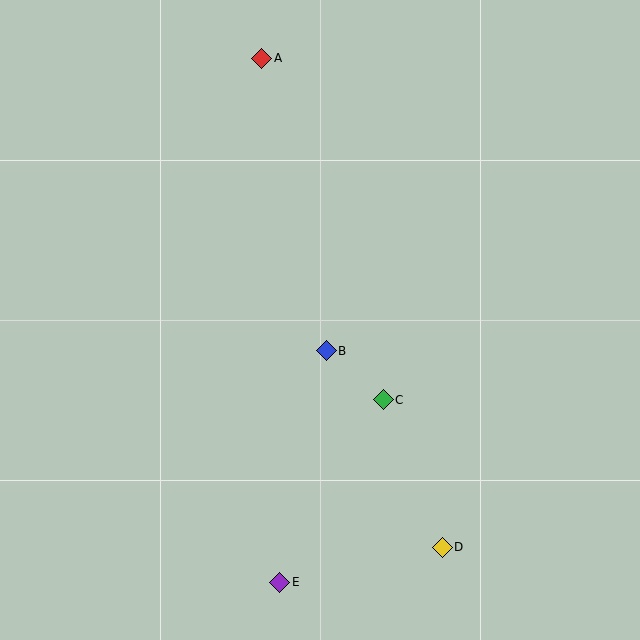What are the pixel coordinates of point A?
Point A is at (262, 58).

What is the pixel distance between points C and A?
The distance between C and A is 363 pixels.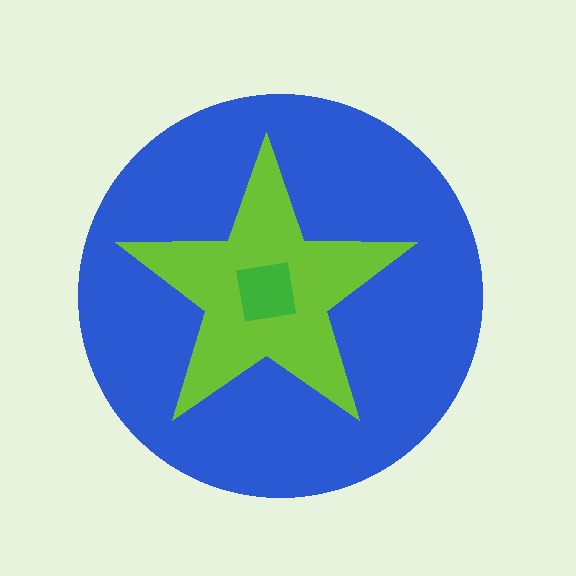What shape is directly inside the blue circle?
The lime star.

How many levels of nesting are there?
3.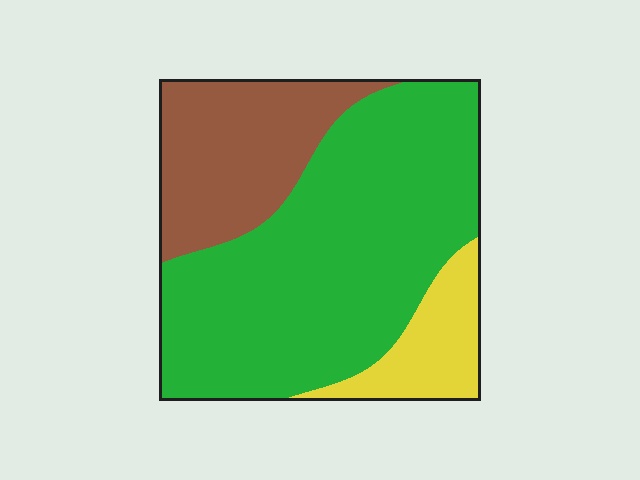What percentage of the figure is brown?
Brown takes up between a sixth and a third of the figure.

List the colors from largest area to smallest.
From largest to smallest: green, brown, yellow.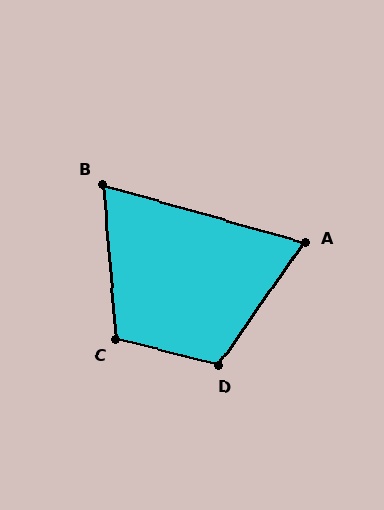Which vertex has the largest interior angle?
D, at approximately 111 degrees.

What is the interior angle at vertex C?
Approximately 109 degrees (obtuse).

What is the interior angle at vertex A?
Approximately 71 degrees (acute).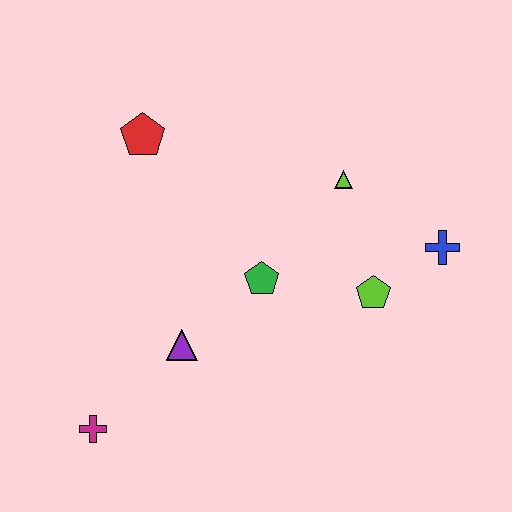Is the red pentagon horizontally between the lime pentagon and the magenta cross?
Yes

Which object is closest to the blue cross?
The lime pentagon is closest to the blue cross.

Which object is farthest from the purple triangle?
The blue cross is farthest from the purple triangle.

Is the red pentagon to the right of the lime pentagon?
No